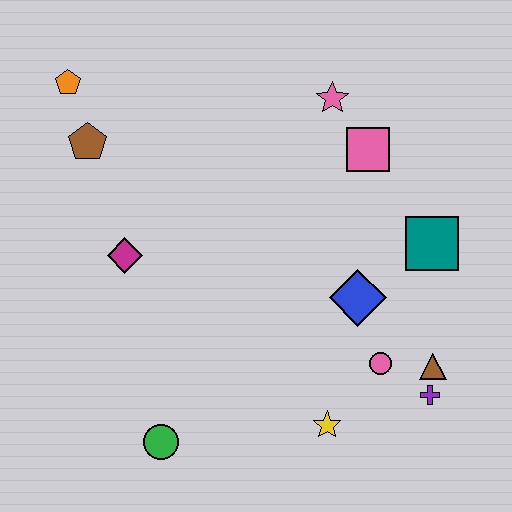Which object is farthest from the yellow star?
The orange pentagon is farthest from the yellow star.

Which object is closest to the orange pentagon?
The brown pentagon is closest to the orange pentagon.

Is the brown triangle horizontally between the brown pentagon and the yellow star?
No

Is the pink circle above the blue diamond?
No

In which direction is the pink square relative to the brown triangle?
The pink square is above the brown triangle.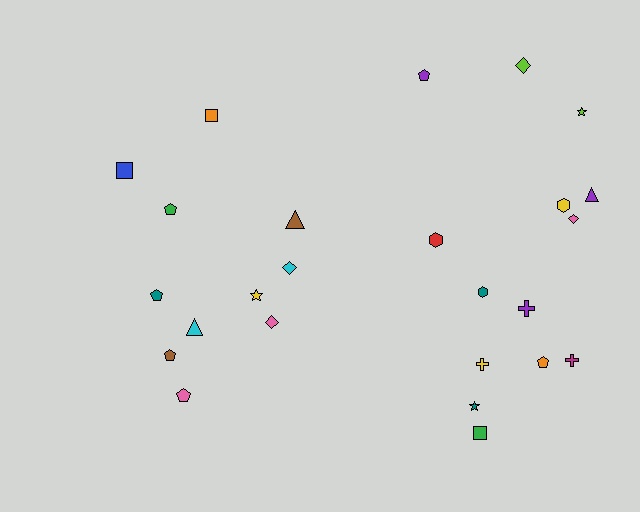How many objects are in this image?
There are 25 objects.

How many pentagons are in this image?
There are 6 pentagons.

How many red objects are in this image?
There is 1 red object.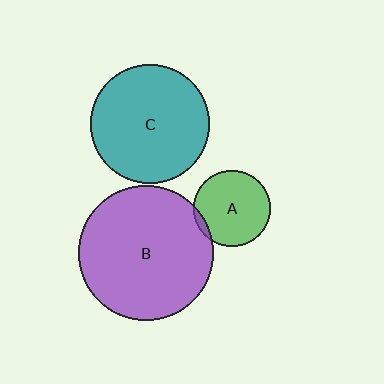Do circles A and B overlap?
Yes.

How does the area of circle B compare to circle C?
Approximately 1.3 times.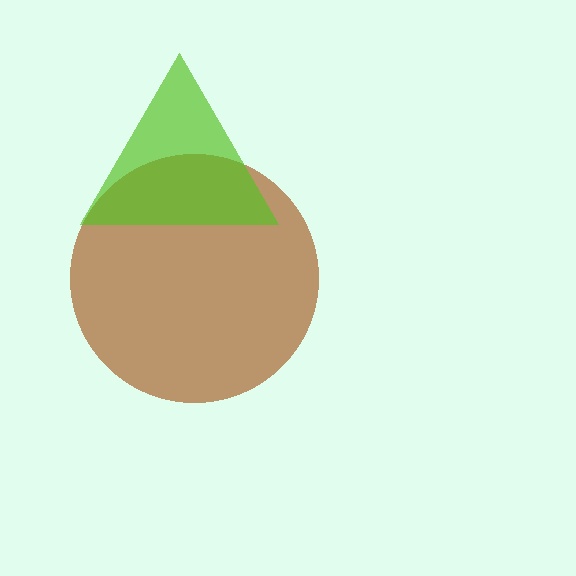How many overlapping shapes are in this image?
There are 2 overlapping shapes in the image.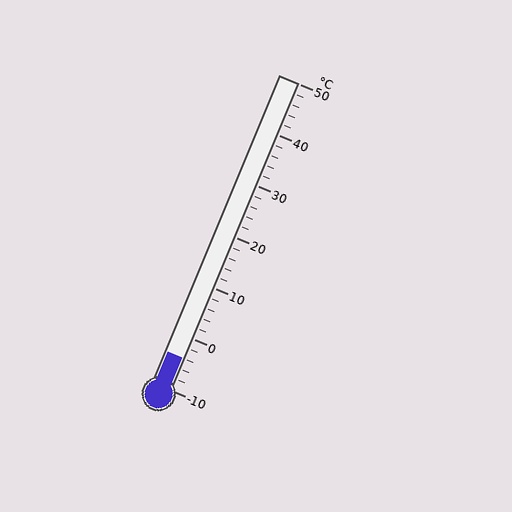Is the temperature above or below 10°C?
The temperature is below 10°C.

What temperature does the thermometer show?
The thermometer shows approximately -4°C.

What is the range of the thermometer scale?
The thermometer scale ranges from -10°C to 50°C.